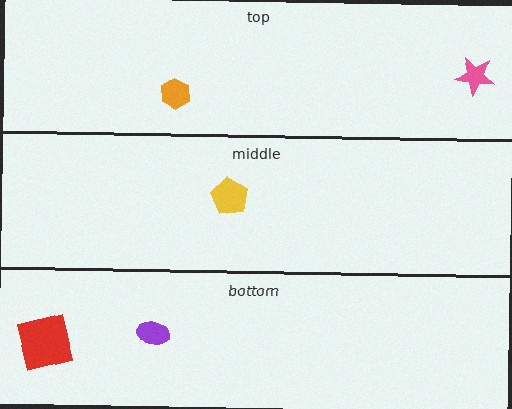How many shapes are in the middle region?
1.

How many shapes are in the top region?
2.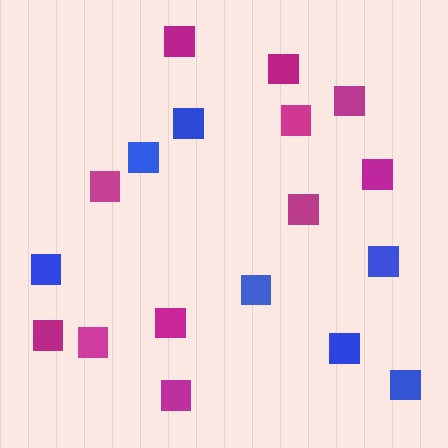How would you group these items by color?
There are 2 groups: one group of blue squares (7) and one group of magenta squares (11).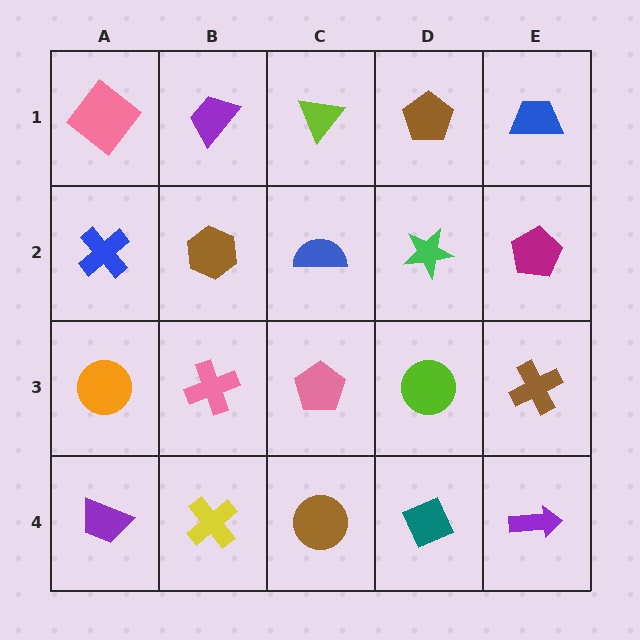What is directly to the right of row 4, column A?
A yellow cross.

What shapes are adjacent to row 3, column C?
A blue semicircle (row 2, column C), a brown circle (row 4, column C), a pink cross (row 3, column B), a lime circle (row 3, column D).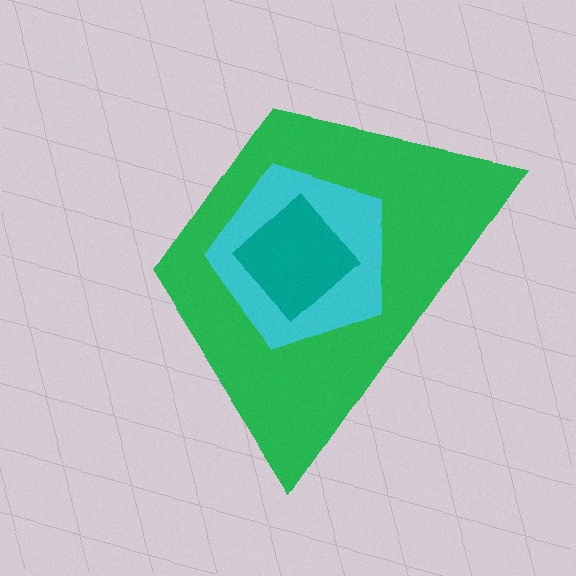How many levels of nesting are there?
3.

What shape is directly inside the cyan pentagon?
The teal diamond.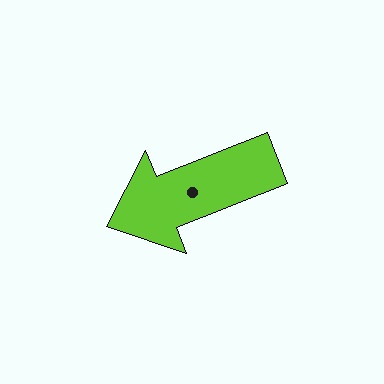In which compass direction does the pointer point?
West.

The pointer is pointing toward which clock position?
Roughly 8 o'clock.